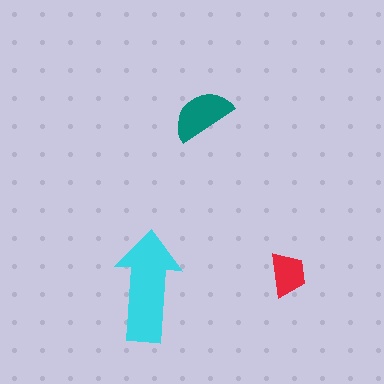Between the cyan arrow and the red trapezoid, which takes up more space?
The cyan arrow.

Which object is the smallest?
The red trapezoid.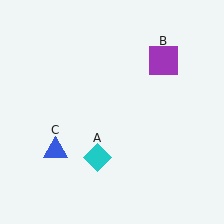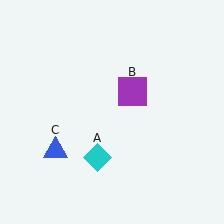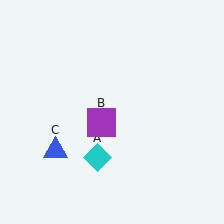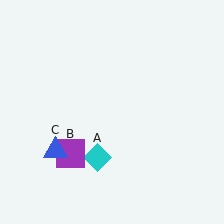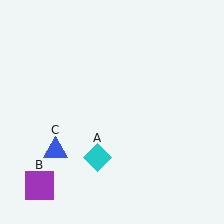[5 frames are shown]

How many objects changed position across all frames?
1 object changed position: purple square (object B).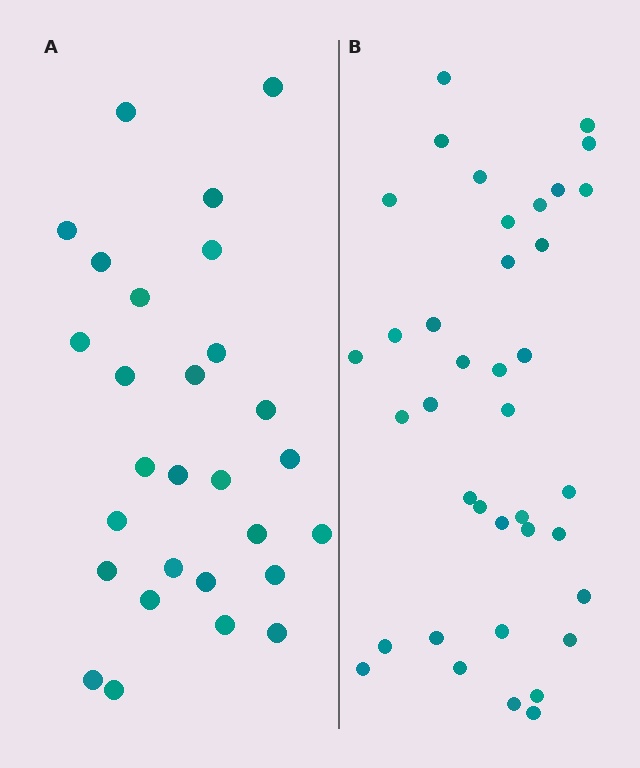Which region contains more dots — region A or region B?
Region B (the right region) has more dots.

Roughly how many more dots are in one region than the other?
Region B has roughly 10 or so more dots than region A.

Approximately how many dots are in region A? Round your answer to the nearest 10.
About 30 dots. (The exact count is 28, which rounds to 30.)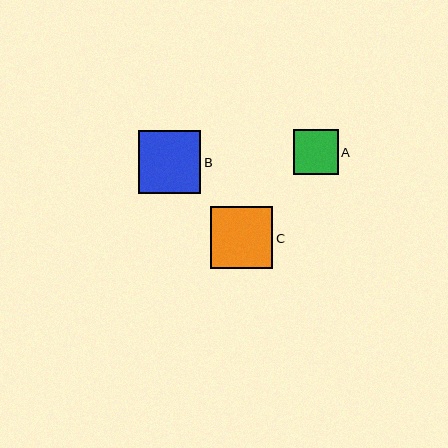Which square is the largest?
Square B is the largest with a size of approximately 63 pixels.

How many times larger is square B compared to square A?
Square B is approximately 1.4 times the size of square A.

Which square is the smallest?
Square A is the smallest with a size of approximately 44 pixels.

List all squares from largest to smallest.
From largest to smallest: B, C, A.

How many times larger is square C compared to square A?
Square C is approximately 1.4 times the size of square A.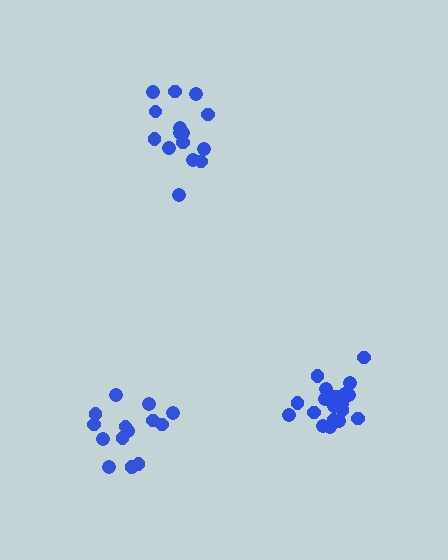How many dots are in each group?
Group 1: 15 dots, Group 2: 20 dots, Group 3: 15 dots (50 total).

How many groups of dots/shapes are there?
There are 3 groups.